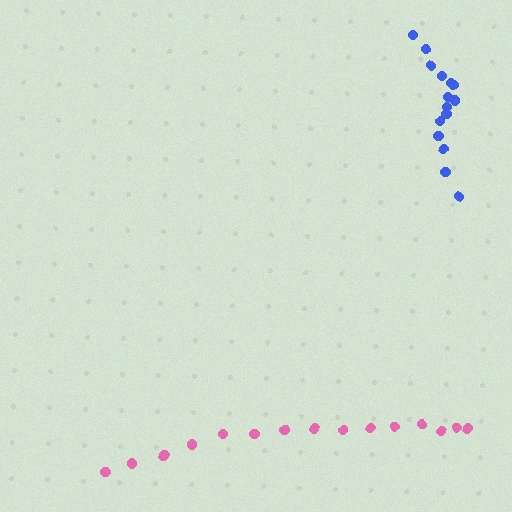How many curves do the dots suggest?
There are 2 distinct paths.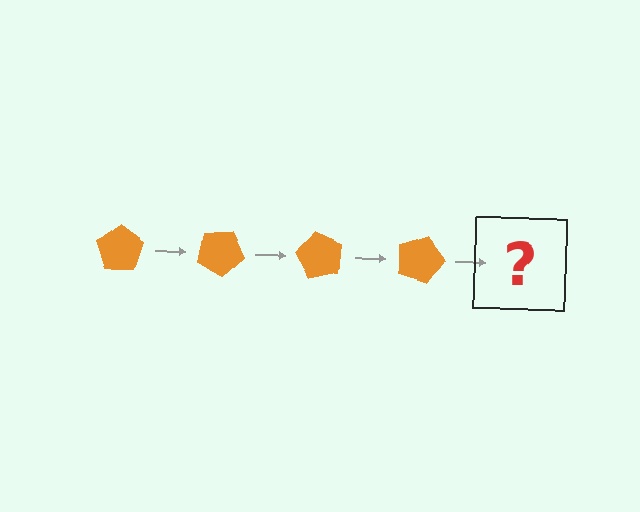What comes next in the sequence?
The next element should be an orange pentagon rotated 120 degrees.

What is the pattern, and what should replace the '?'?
The pattern is that the pentagon rotates 30 degrees each step. The '?' should be an orange pentagon rotated 120 degrees.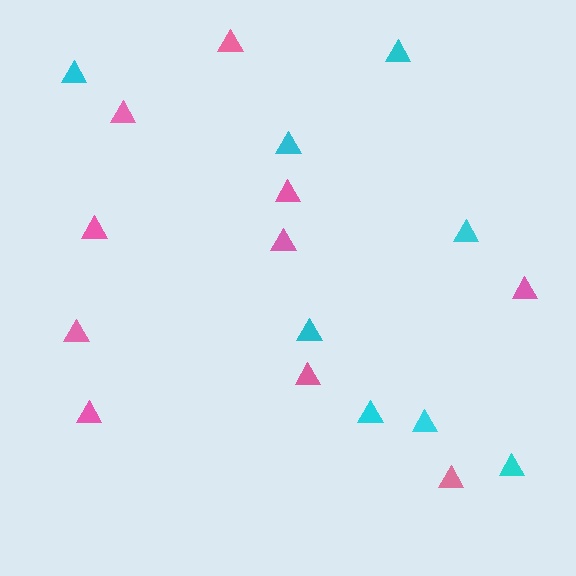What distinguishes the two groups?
There are 2 groups: one group of cyan triangles (8) and one group of pink triangles (10).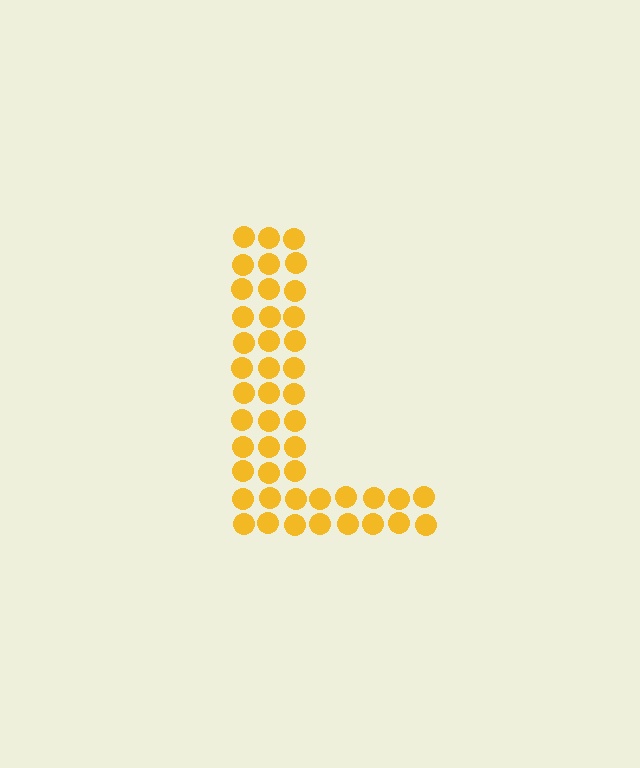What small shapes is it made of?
It is made of small circles.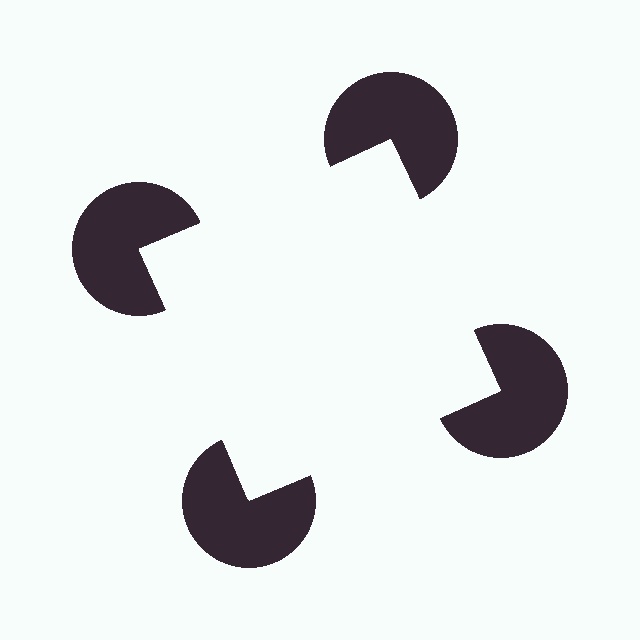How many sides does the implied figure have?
4 sides.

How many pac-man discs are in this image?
There are 4 — one at each vertex of the illusory square.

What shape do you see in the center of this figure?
An illusory square — its edges are inferred from the aligned wedge cuts in the pac-man discs, not physically drawn.